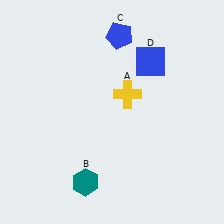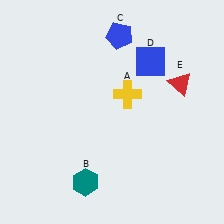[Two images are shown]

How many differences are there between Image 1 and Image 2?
There is 1 difference between the two images.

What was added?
A red triangle (E) was added in Image 2.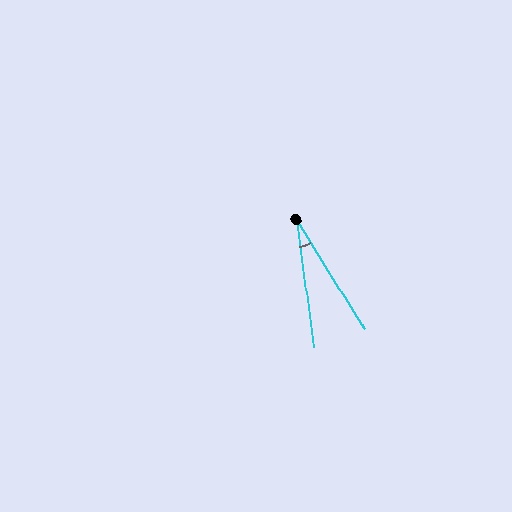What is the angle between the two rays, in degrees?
Approximately 24 degrees.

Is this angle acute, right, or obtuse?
It is acute.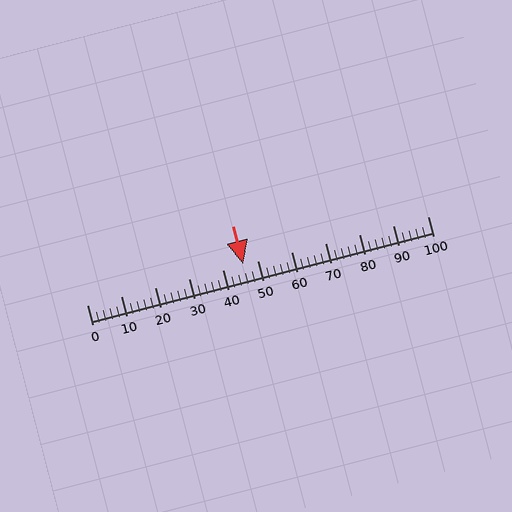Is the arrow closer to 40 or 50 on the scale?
The arrow is closer to 50.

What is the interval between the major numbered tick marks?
The major tick marks are spaced 10 units apart.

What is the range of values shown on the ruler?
The ruler shows values from 0 to 100.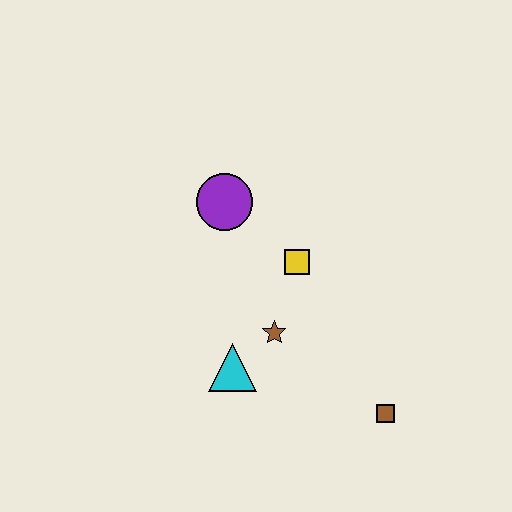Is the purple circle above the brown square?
Yes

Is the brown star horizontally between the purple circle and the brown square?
Yes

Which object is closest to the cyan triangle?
The brown star is closest to the cyan triangle.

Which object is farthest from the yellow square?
The brown square is farthest from the yellow square.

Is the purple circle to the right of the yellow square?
No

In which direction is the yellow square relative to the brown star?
The yellow square is above the brown star.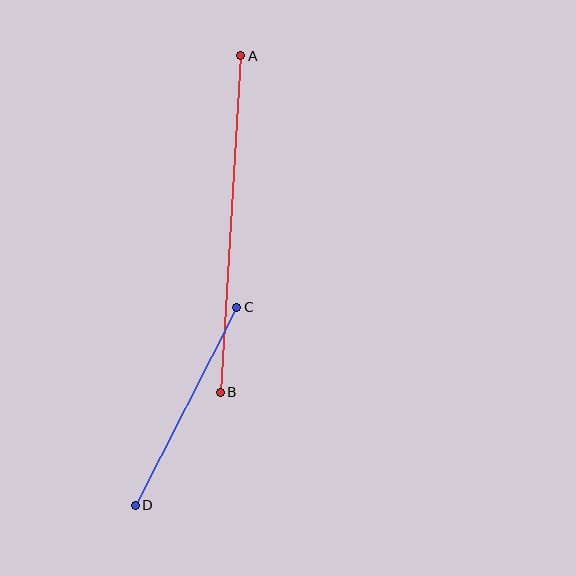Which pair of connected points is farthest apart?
Points A and B are farthest apart.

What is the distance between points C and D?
The distance is approximately 222 pixels.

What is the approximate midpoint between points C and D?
The midpoint is at approximately (186, 406) pixels.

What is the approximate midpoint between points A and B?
The midpoint is at approximately (231, 224) pixels.